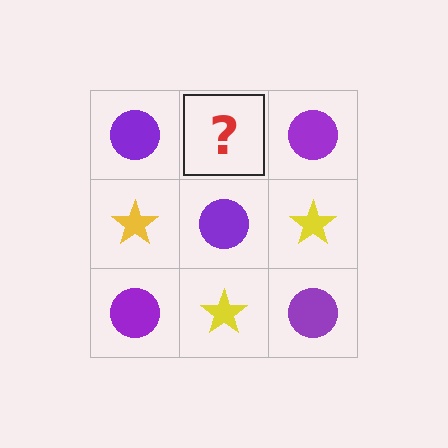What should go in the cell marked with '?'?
The missing cell should contain a yellow star.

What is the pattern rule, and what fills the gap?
The rule is that it alternates purple circle and yellow star in a checkerboard pattern. The gap should be filled with a yellow star.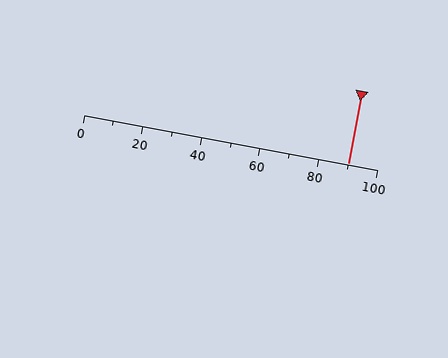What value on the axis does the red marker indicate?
The marker indicates approximately 90.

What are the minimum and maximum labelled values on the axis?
The axis runs from 0 to 100.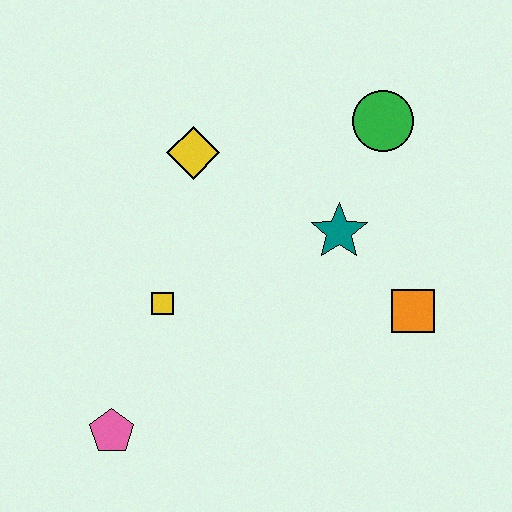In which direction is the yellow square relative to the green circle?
The yellow square is to the left of the green circle.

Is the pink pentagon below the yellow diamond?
Yes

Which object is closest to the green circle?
The teal star is closest to the green circle.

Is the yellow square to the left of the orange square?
Yes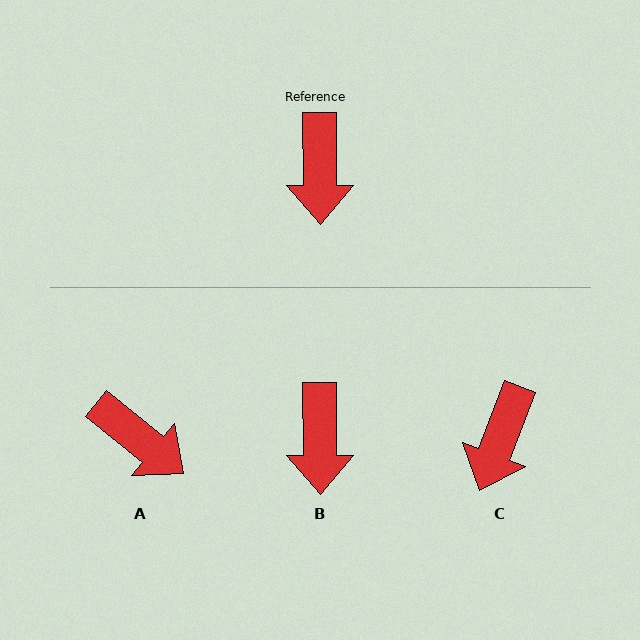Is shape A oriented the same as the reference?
No, it is off by about 51 degrees.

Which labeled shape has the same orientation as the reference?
B.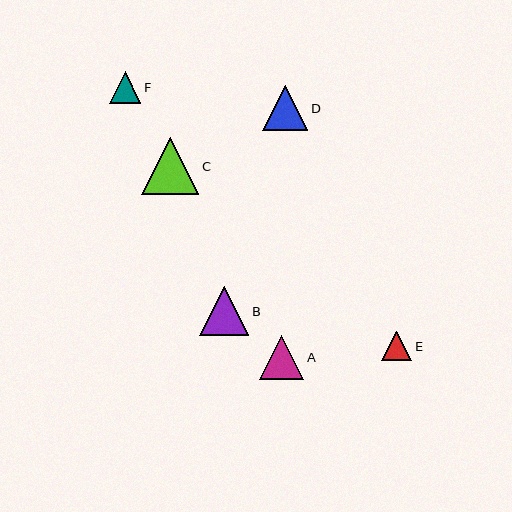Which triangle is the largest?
Triangle C is the largest with a size of approximately 57 pixels.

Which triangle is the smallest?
Triangle E is the smallest with a size of approximately 30 pixels.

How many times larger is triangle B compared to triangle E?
Triangle B is approximately 1.6 times the size of triangle E.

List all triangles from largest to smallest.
From largest to smallest: C, B, D, A, F, E.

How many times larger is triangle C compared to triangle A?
Triangle C is approximately 1.3 times the size of triangle A.